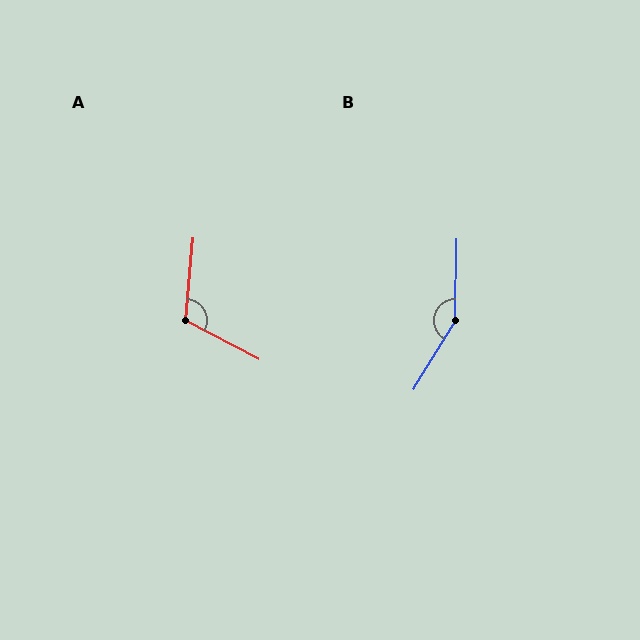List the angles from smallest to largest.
A (112°), B (149°).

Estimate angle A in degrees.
Approximately 112 degrees.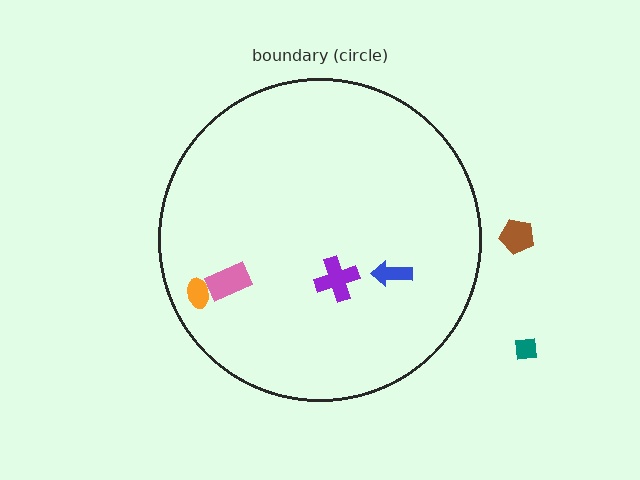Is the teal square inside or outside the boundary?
Outside.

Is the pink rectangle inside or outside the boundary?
Inside.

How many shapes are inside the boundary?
4 inside, 2 outside.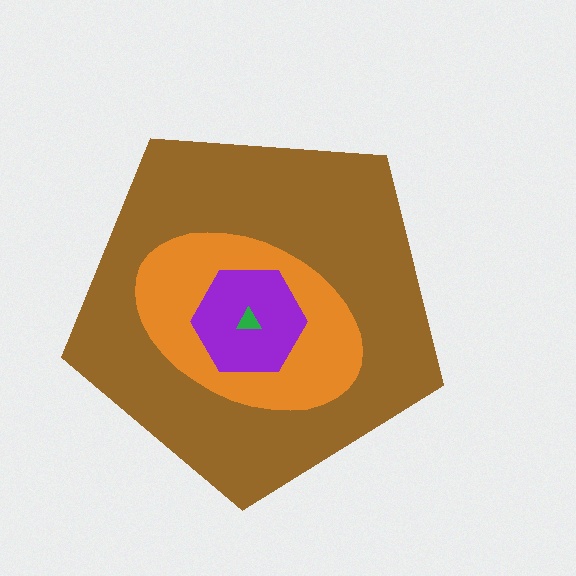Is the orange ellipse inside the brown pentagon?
Yes.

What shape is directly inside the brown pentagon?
The orange ellipse.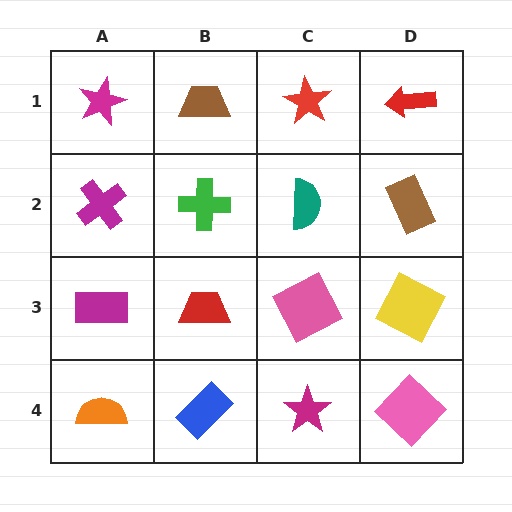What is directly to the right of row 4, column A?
A blue rectangle.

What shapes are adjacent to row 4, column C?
A pink square (row 3, column C), a blue rectangle (row 4, column B), a pink diamond (row 4, column D).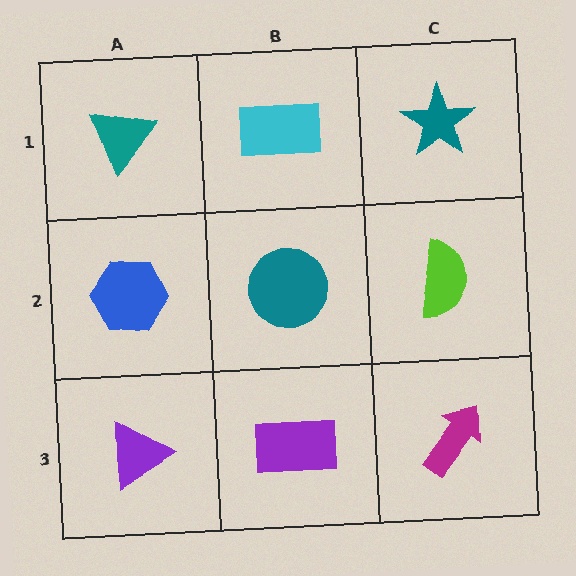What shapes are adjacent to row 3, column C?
A lime semicircle (row 2, column C), a purple rectangle (row 3, column B).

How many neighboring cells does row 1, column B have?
3.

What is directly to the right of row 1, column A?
A cyan rectangle.